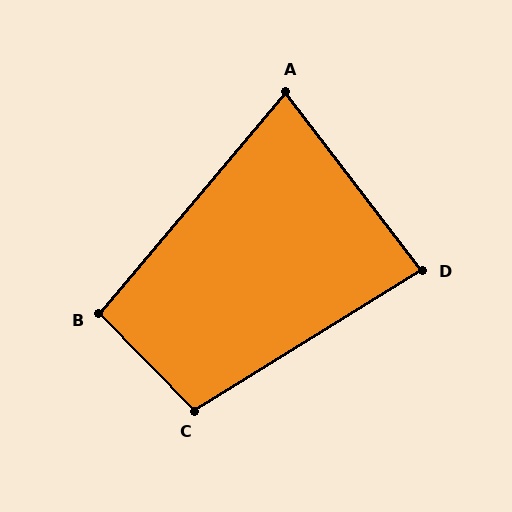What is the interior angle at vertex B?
Approximately 96 degrees (obtuse).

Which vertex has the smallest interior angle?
A, at approximately 78 degrees.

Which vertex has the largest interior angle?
C, at approximately 102 degrees.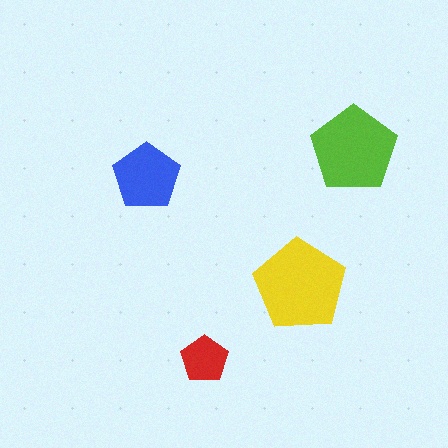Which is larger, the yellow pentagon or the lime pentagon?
The yellow one.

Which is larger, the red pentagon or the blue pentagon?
The blue one.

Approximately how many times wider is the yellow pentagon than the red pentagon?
About 2 times wider.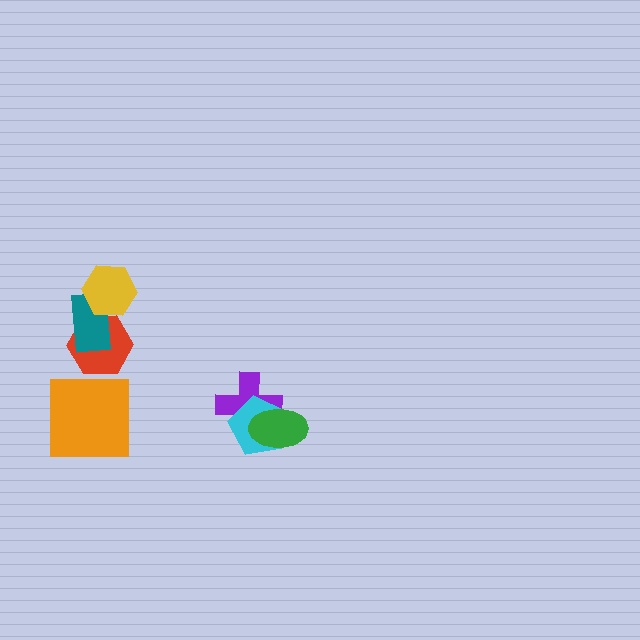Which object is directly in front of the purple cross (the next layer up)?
The cyan pentagon is directly in front of the purple cross.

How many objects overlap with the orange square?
0 objects overlap with the orange square.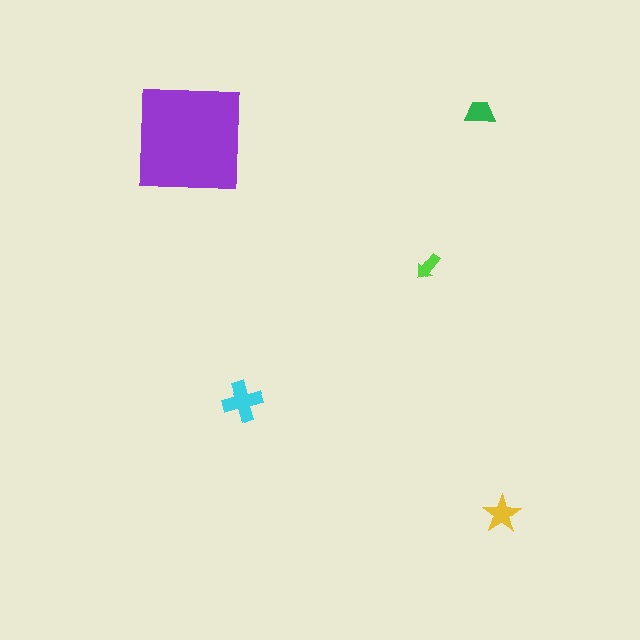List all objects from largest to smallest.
The purple square, the cyan cross, the yellow star, the green trapezoid, the lime arrow.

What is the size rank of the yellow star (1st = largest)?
3rd.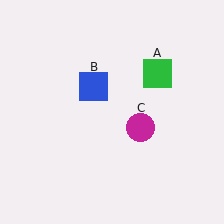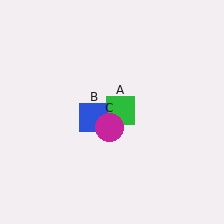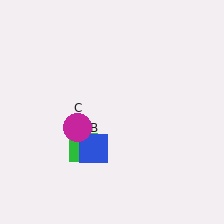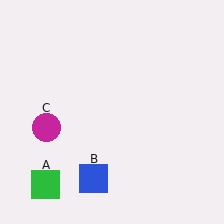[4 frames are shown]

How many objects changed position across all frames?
3 objects changed position: green square (object A), blue square (object B), magenta circle (object C).